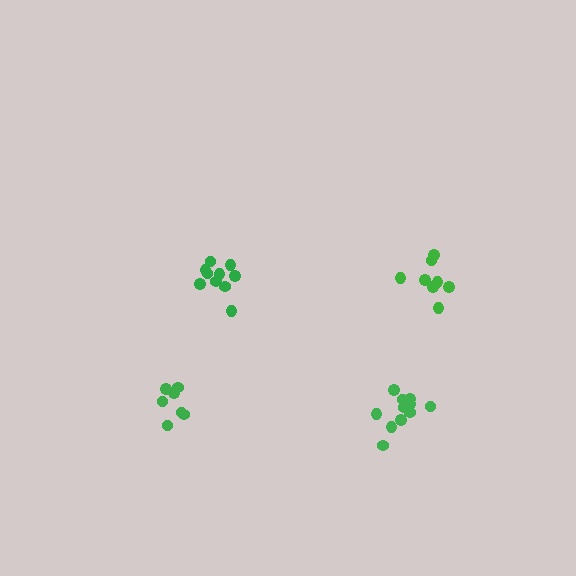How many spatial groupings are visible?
There are 4 spatial groupings.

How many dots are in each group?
Group 1: 10 dots, Group 2: 7 dots, Group 3: 11 dots, Group 4: 8 dots (36 total).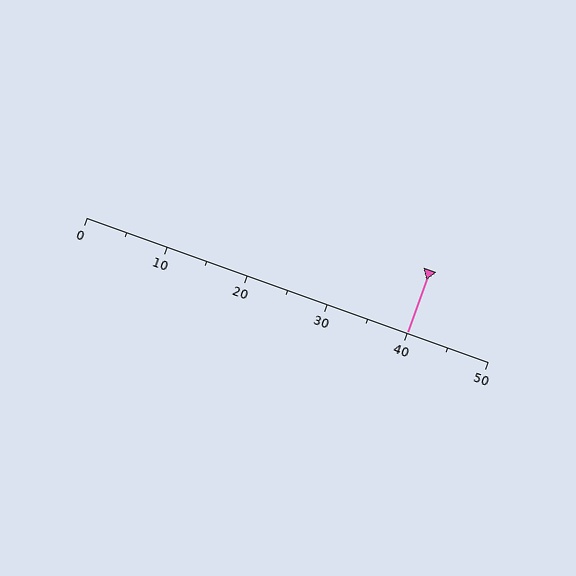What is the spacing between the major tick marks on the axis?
The major ticks are spaced 10 apart.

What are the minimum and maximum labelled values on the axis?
The axis runs from 0 to 50.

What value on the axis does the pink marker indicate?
The marker indicates approximately 40.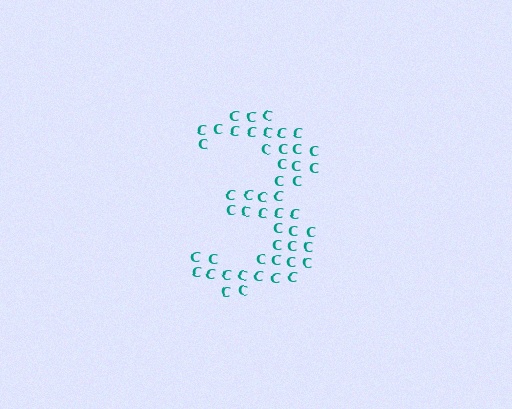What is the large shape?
The large shape is the digit 3.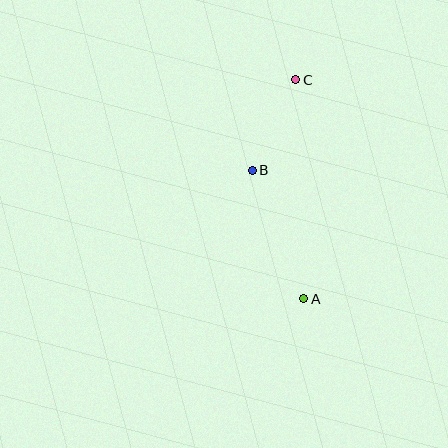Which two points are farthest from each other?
Points A and C are farthest from each other.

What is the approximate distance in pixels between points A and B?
The distance between A and B is approximately 138 pixels.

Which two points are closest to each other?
Points B and C are closest to each other.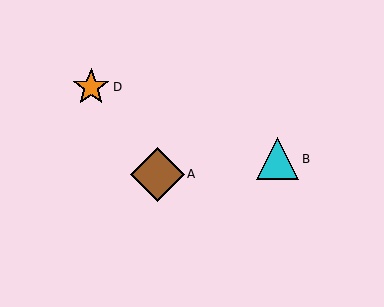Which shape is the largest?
The brown diamond (labeled A) is the largest.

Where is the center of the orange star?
The center of the orange star is at (91, 87).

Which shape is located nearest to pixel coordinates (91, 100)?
The orange star (labeled D) at (91, 87) is nearest to that location.